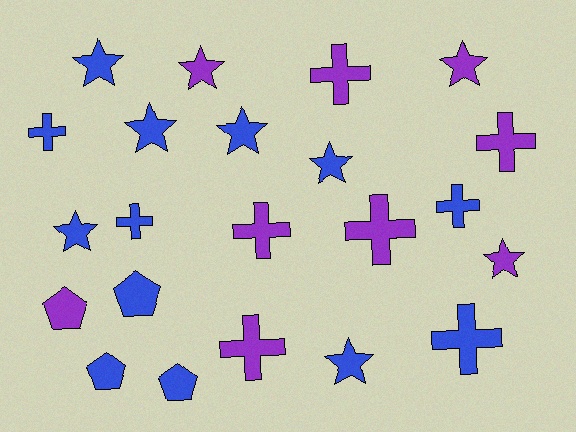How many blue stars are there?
There are 6 blue stars.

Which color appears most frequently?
Blue, with 13 objects.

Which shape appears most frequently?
Star, with 9 objects.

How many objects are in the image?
There are 22 objects.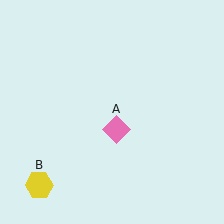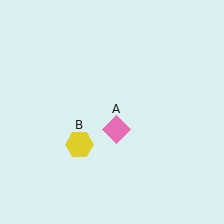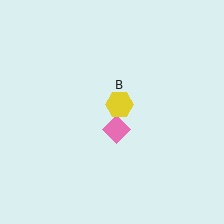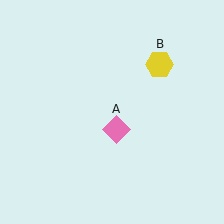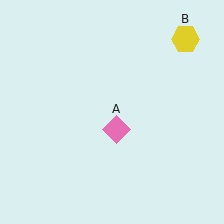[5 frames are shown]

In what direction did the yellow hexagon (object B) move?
The yellow hexagon (object B) moved up and to the right.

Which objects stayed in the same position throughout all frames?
Pink diamond (object A) remained stationary.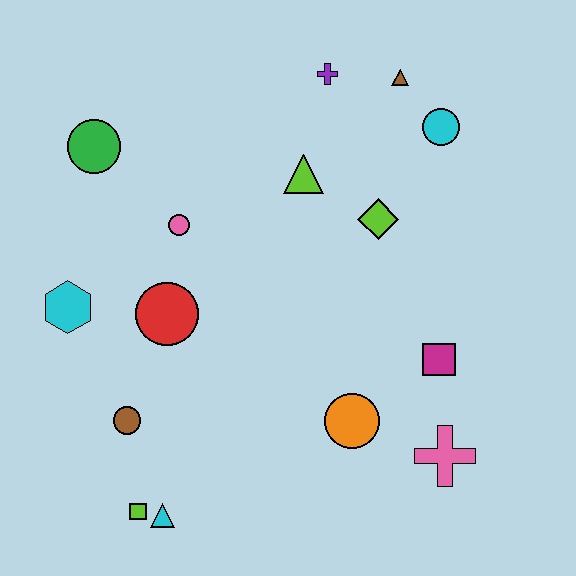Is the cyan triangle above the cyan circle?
No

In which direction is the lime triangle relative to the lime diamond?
The lime triangle is to the left of the lime diamond.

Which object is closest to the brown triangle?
The cyan circle is closest to the brown triangle.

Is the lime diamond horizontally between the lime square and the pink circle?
No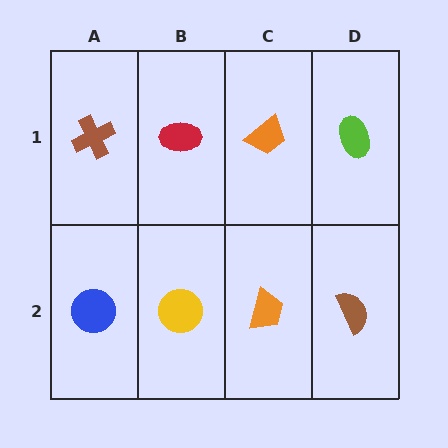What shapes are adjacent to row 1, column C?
An orange trapezoid (row 2, column C), a red ellipse (row 1, column B), a lime ellipse (row 1, column D).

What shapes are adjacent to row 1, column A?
A blue circle (row 2, column A), a red ellipse (row 1, column B).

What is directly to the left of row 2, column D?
An orange trapezoid.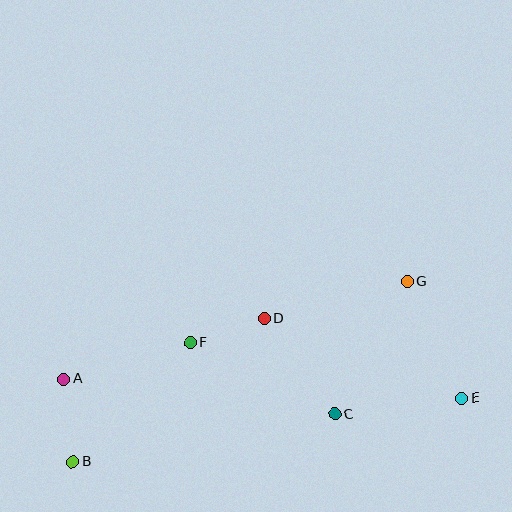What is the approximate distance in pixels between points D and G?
The distance between D and G is approximately 147 pixels.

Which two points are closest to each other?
Points D and F are closest to each other.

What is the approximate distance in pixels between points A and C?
The distance between A and C is approximately 273 pixels.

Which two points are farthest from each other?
Points A and E are farthest from each other.